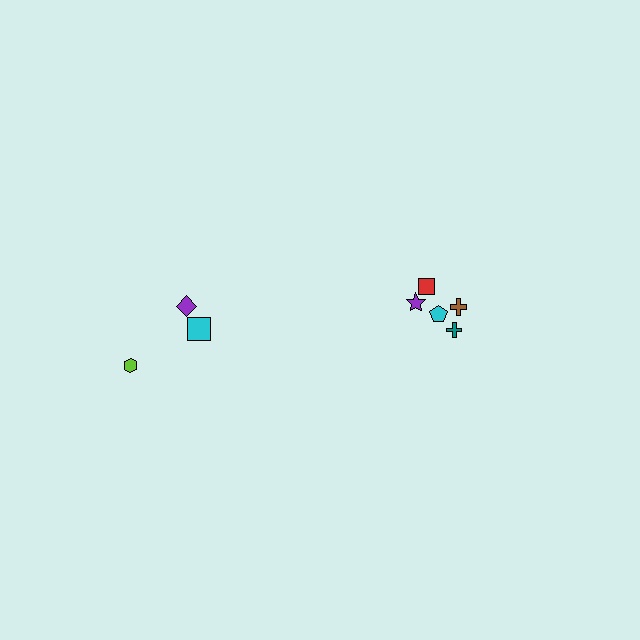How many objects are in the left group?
There are 3 objects.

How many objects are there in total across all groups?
There are 8 objects.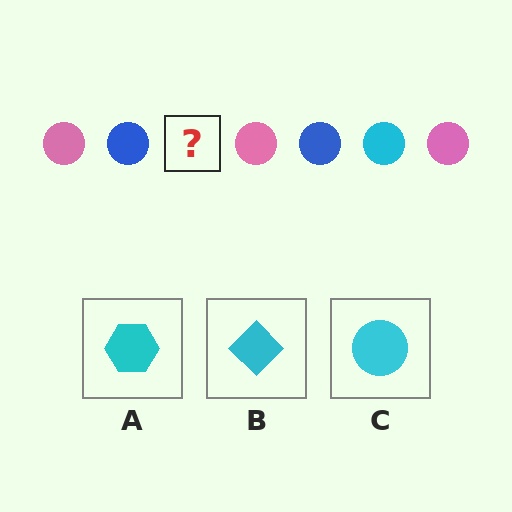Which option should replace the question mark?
Option C.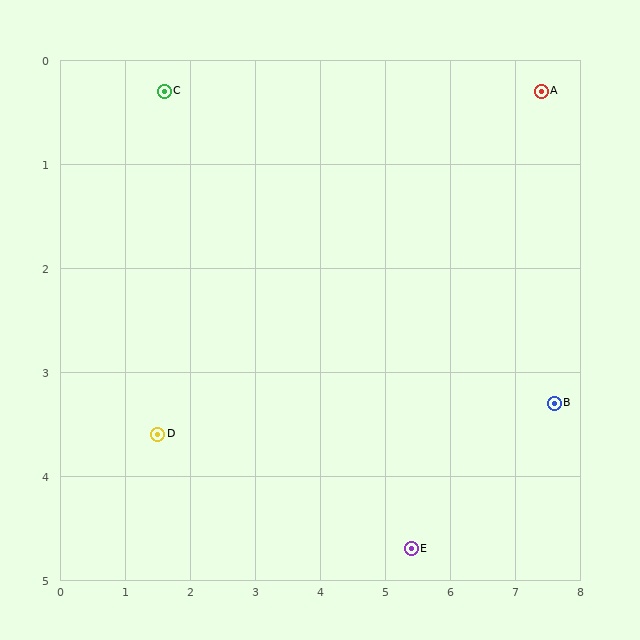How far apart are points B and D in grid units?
Points B and D are about 6.1 grid units apart.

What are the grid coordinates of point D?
Point D is at approximately (1.5, 3.6).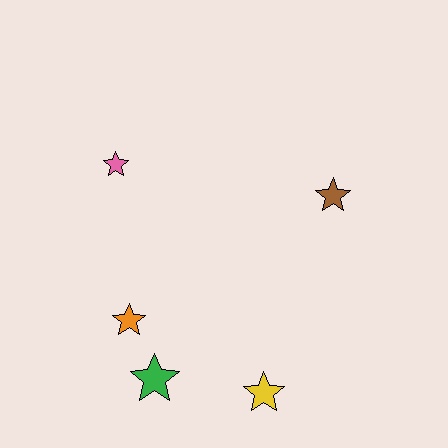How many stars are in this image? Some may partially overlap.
There are 5 stars.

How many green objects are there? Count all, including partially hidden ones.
There is 1 green object.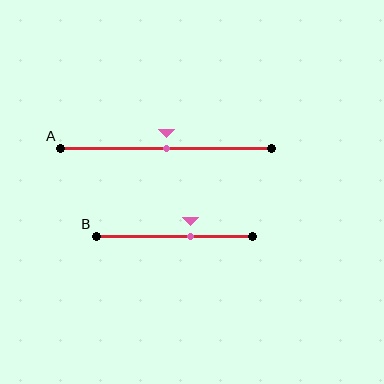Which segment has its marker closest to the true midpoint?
Segment A has its marker closest to the true midpoint.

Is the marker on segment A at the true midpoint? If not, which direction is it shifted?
Yes, the marker on segment A is at the true midpoint.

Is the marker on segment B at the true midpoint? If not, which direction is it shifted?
No, the marker on segment B is shifted to the right by about 10% of the segment length.